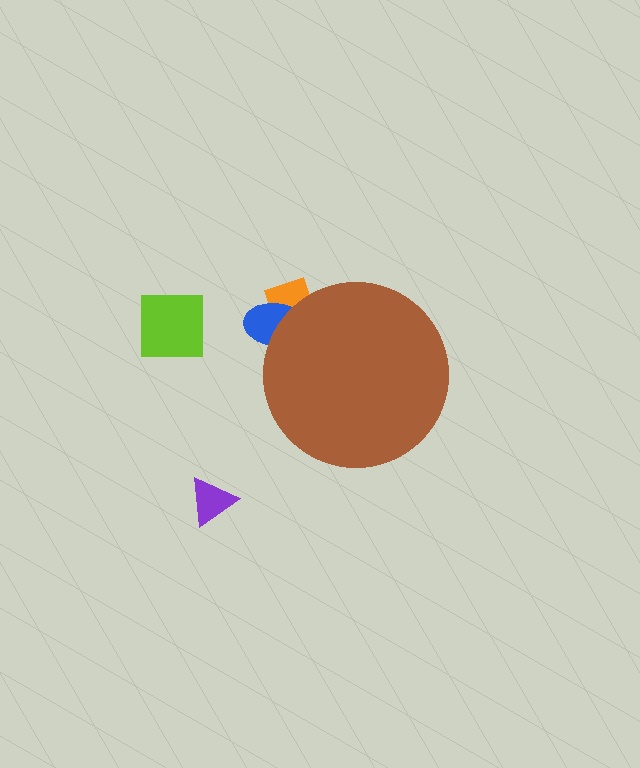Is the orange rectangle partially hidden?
Yes, the orange rectangle is partially hidden behind the brown circle.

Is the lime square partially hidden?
No, the lime square is fully visible.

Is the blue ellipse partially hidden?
Yes, the blue ellipse is partially hidden behind the brown circle.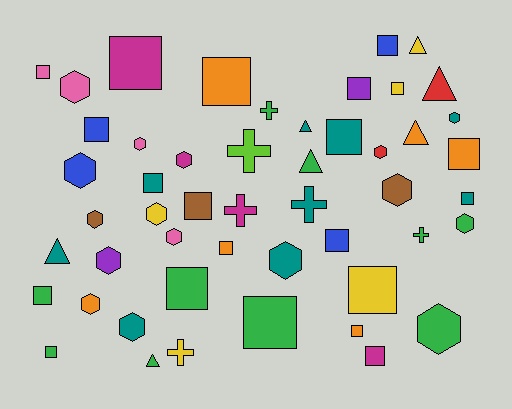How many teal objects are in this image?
There are 9 teal objects.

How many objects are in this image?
There are 50 objects.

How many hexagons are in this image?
There are 16 hexagons.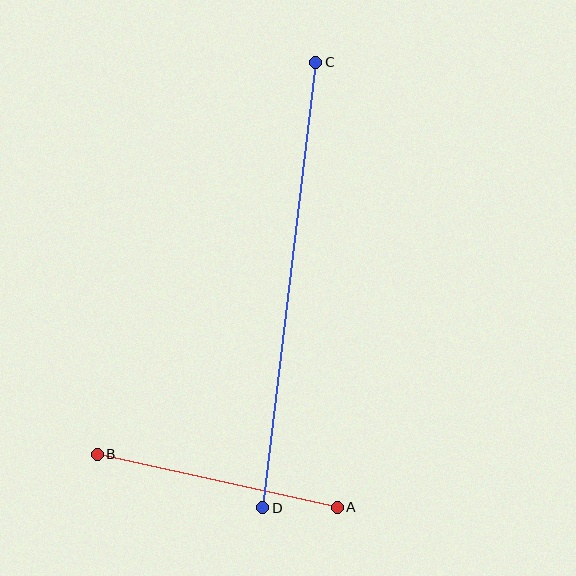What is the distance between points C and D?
The distance is approximately 449 pixels.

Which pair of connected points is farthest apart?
Points C and D are farthest apart.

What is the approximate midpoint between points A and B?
The midpoint is at approximately (217, 480) pixels.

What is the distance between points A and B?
The distance is approximately 246 pixels.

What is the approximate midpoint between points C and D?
The midpoint is at approximately (289, 285) pixels.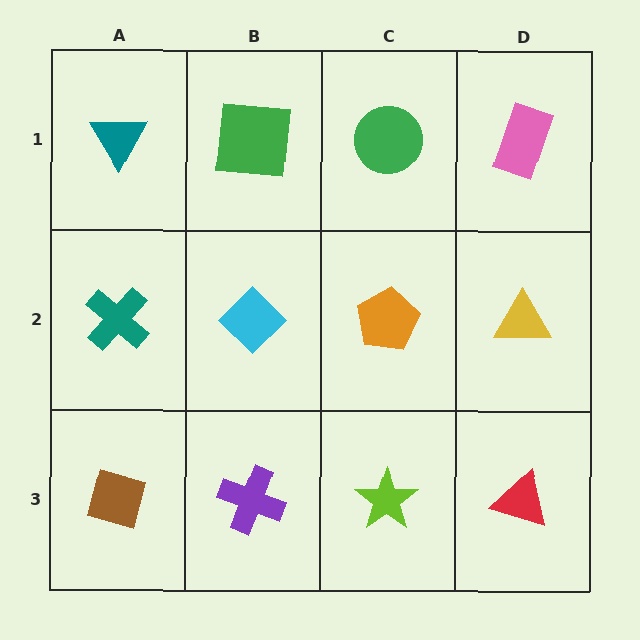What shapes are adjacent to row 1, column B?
A cyan diamond (row 2, column B), a teal triangle (row 1, column A), a green circle (row 1, column C).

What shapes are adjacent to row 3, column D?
A yellow triangle (row 2, column D), a lime star (row 3, column C).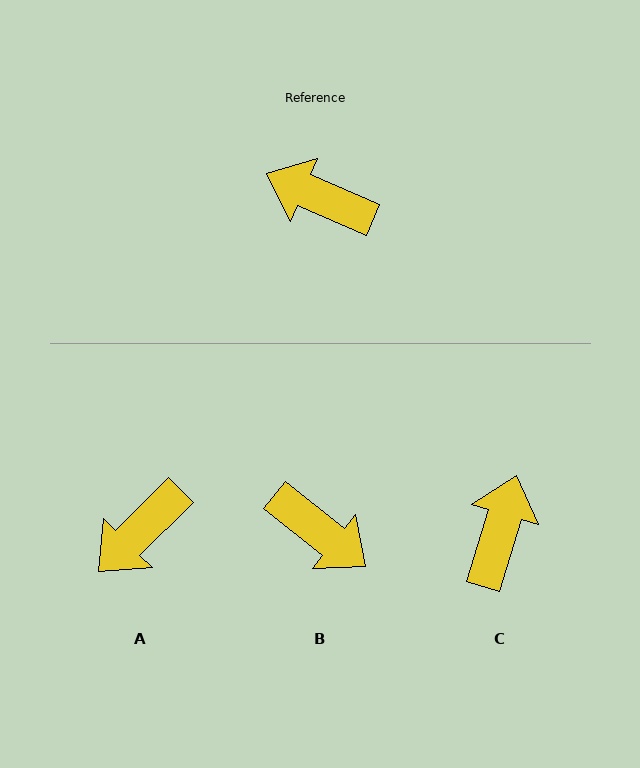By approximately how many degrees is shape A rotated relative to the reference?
Approximately 68 degrees counter-clockwise.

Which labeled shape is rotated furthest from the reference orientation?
B, about 165 degrees away.